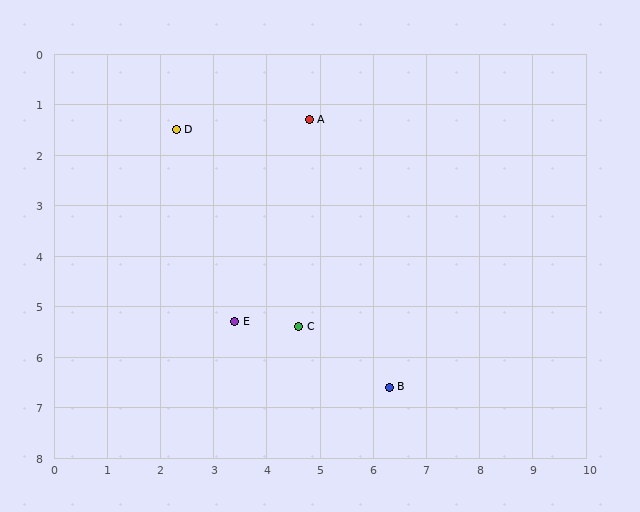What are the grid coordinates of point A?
Point A is at approximately (4.8, 1.3).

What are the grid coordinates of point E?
Point E is at approximately (3.4, 5.3).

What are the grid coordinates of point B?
Point B is at approximately (6.3, 6.6).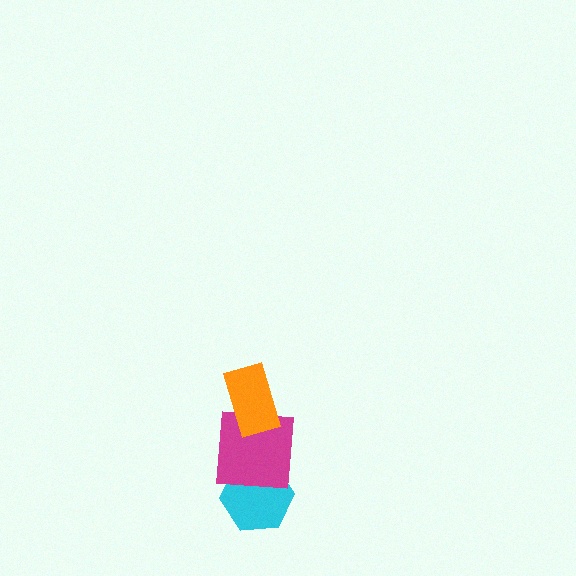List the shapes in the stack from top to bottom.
From top to bottom: the orange rectangle, the magenta square, the cyan hexagon.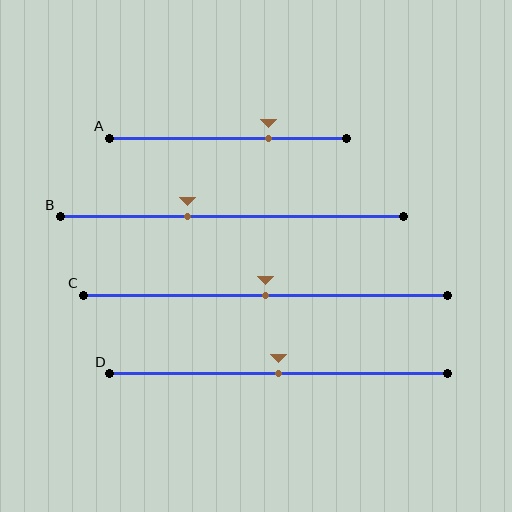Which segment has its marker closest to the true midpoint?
Segment C has its marker closest to the true midpoint.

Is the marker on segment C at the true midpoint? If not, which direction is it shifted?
Yes, the marker on segment C is at the true midpoint.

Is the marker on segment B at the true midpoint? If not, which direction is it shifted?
No, the marker on segment B is shifted to the left by about 13% of the segment length.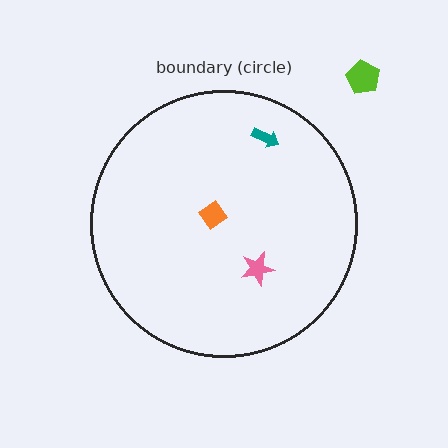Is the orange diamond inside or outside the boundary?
Inside.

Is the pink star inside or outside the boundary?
Inside.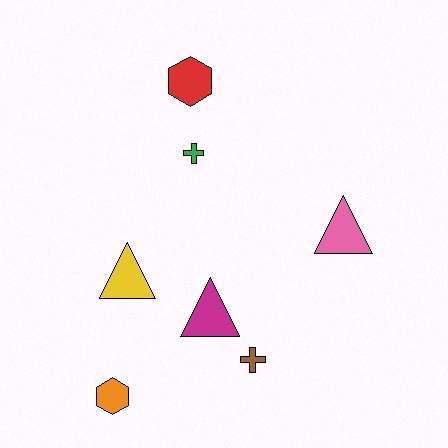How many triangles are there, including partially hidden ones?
There are 3 triangles.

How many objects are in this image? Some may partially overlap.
There are 7 objects.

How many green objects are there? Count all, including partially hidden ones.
There is 1 green object.